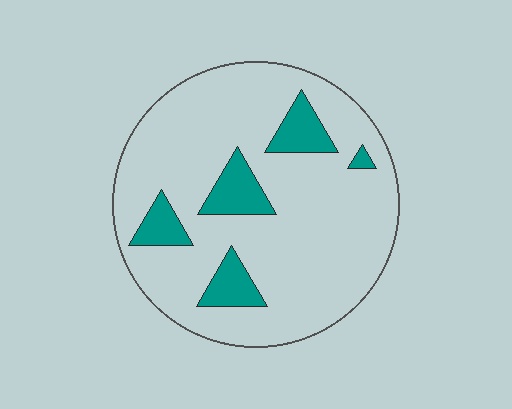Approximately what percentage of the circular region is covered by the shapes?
Approximately 15%.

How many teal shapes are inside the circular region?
5.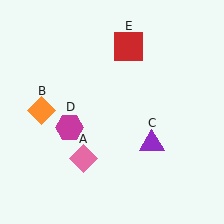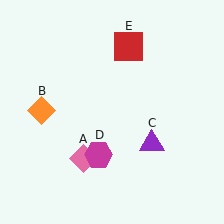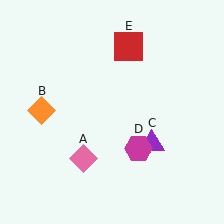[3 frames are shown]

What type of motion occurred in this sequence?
The magenta hexagon (object D) rotated counterclockwise around the center of the scene.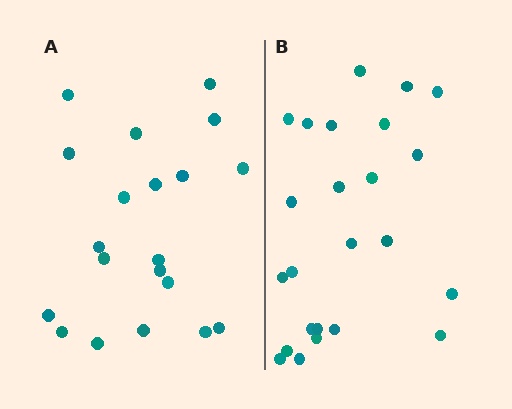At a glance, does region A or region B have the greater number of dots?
Region B (the right region) has more dots.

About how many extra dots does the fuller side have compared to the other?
Region B has about 4 more dots than region A.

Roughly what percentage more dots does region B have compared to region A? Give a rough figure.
About 20% more.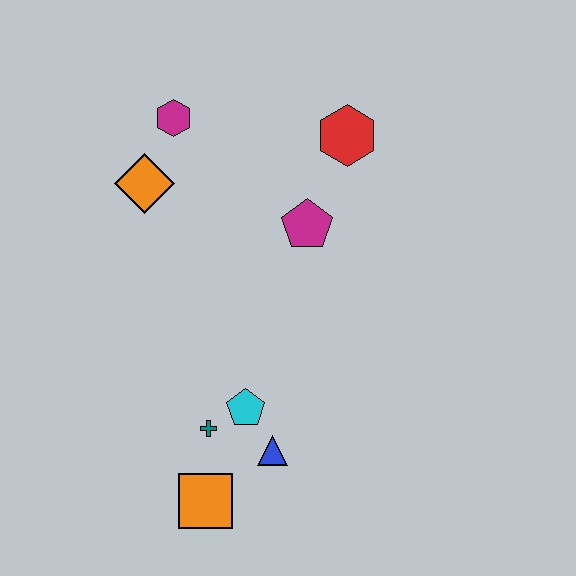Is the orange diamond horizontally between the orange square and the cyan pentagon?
No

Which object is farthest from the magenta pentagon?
The orange square is farthest from the magenta pentagon.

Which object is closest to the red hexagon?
The magenta pentagon is closest to the red hexagon.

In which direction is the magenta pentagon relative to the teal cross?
The magenta pentagon is above the teal cross.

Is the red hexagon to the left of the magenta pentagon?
No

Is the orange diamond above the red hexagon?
No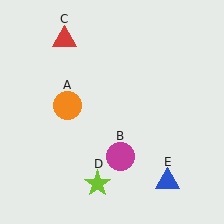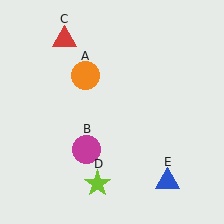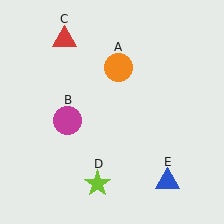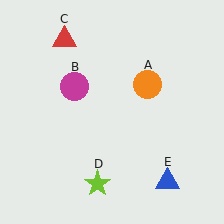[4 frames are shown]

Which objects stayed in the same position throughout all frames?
Red triangle (object C) and lime star (object D) and blue triangle (object E) remained stationary.